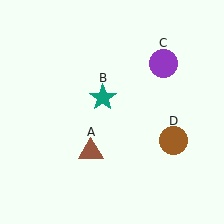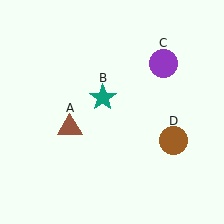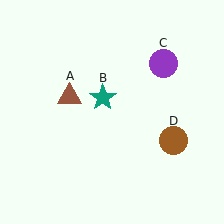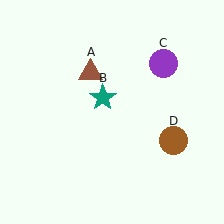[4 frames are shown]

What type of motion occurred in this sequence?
The brown triangle (object A) rotated clockwise around the center of the scene.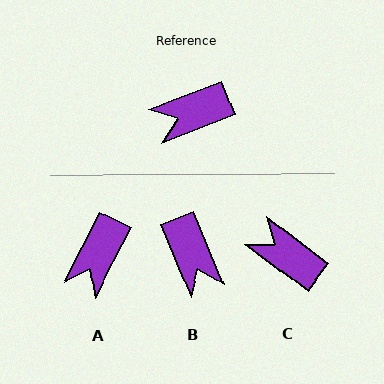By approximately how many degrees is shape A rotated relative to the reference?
Approximately 41 degrees counter-clockwise.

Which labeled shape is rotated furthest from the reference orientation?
B, about 91 degrees away.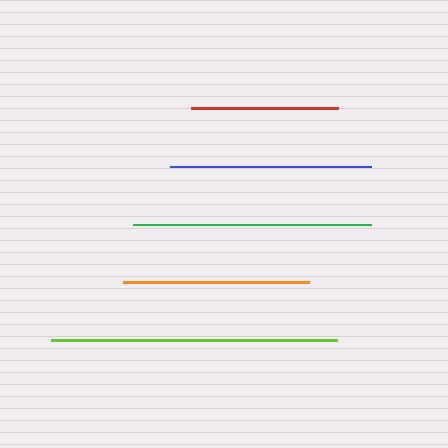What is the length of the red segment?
The red segment is approximately 147 pixels long.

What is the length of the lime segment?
The lime segment is approximately 287 pixels long.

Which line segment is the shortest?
The red line is the shortest at approximately 147 pixels.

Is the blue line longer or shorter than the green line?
The green line is longer than the blue line.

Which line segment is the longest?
The lime line is the longest at approximately 287 pixels.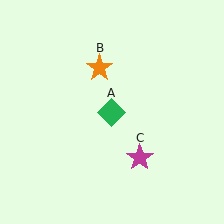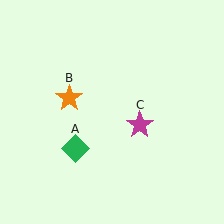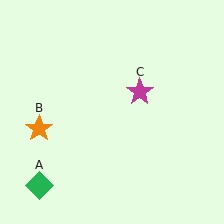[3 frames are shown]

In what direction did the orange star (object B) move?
The orange star (object B) moved down and to the left.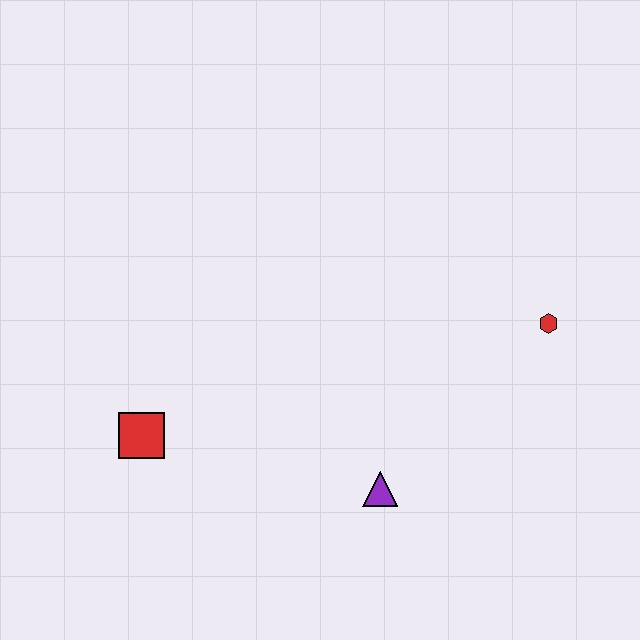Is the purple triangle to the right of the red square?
Yes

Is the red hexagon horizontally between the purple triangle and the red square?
No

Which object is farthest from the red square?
The red hexagon is farthest from the red square.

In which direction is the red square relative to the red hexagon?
The red square is to the left of the red hexagon.